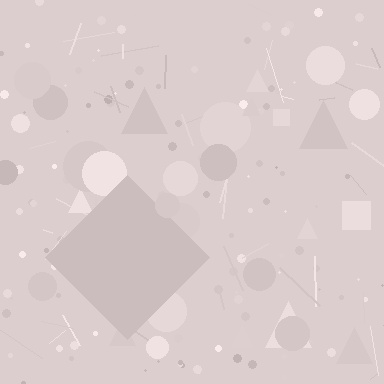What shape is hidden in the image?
A diamond is hidden in the image.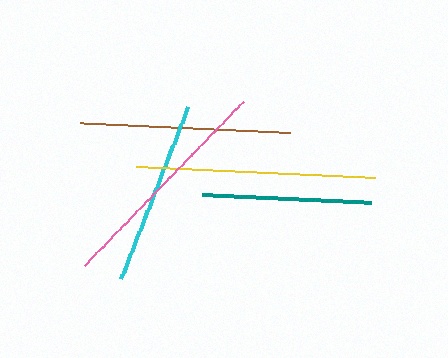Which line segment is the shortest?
The teal line is the shortest at approximately 168 pixels.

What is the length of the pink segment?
The pink segment is approximately 228 pixels long.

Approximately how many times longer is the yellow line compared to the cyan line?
The yellow line is approximately 1.3 times the length of the cyan line.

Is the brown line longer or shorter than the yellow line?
The yellow line is longer than the brown line.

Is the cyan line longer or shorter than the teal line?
The cyan line is longer than the teal line.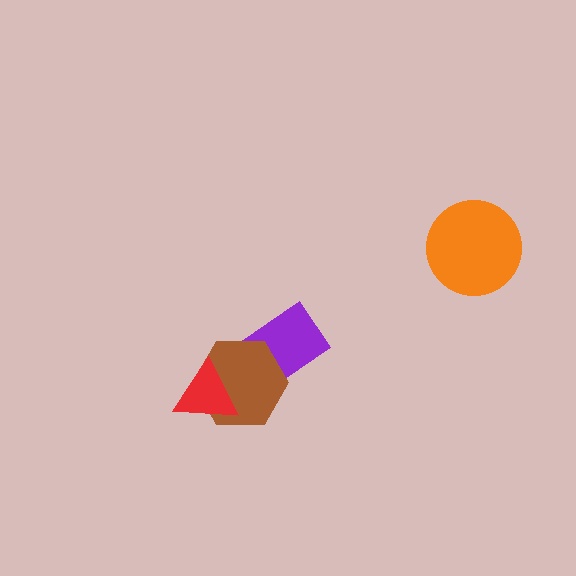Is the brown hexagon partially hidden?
Yes, it is partially covered by another shape.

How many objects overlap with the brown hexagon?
2 objects overlap with the brown hexagon.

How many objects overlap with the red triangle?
1 object overlaps with the red triangle.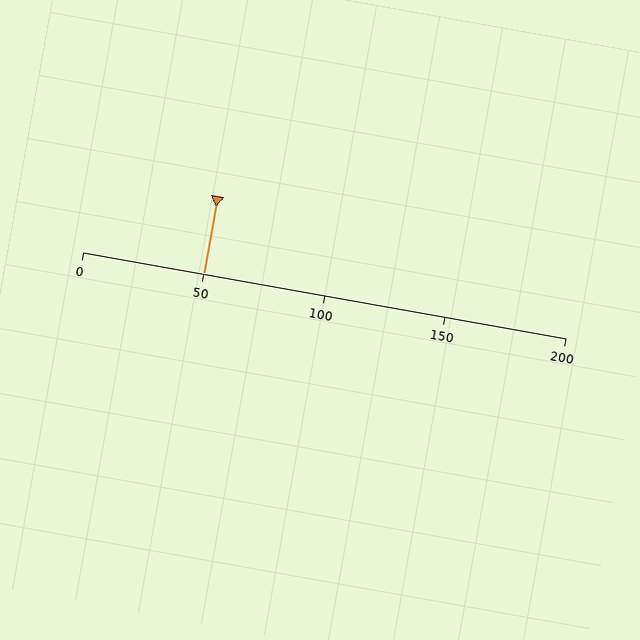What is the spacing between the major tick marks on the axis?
The major ticks are spaced 50 apart.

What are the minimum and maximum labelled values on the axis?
The axis runs from 0 to 200.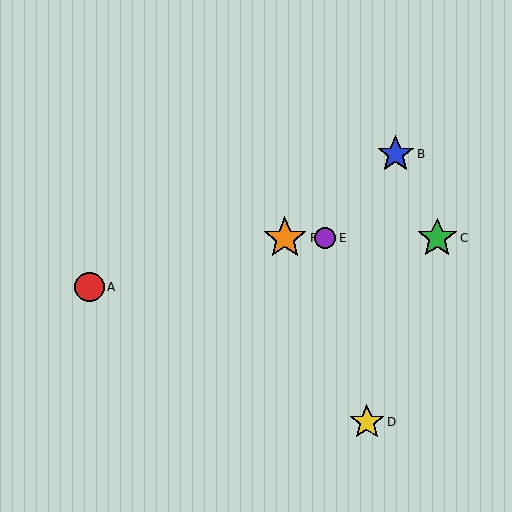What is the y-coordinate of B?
Object B is at y≈154.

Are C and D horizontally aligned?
No, C is at y≈238 and D is at y≈422.